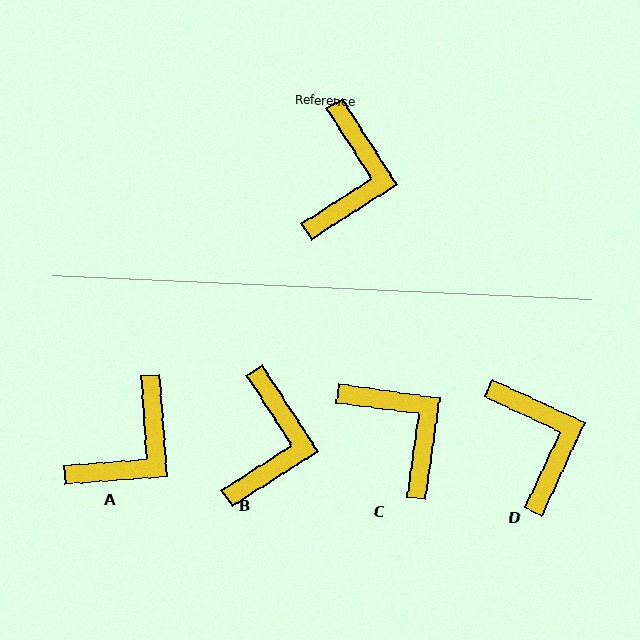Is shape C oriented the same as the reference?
No, it is off by about 50 degrees.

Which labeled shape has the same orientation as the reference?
B.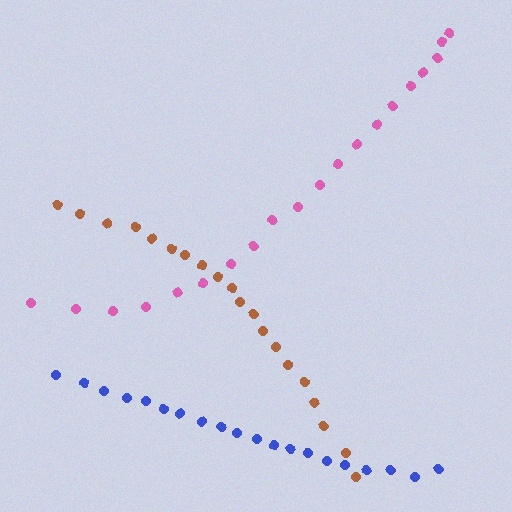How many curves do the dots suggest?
There are 3 distinct paths.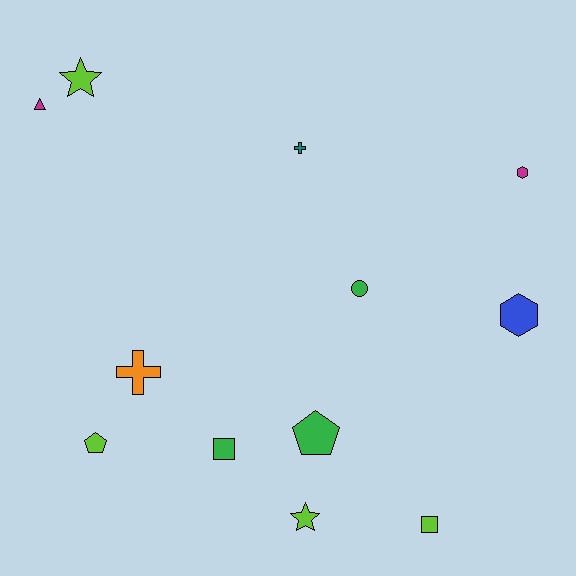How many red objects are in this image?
There are no red objects.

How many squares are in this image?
There are 2 squares.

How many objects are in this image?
There are 12 objects.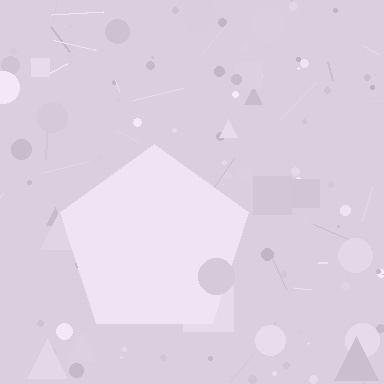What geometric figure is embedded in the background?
A pentagon is embedded in the background.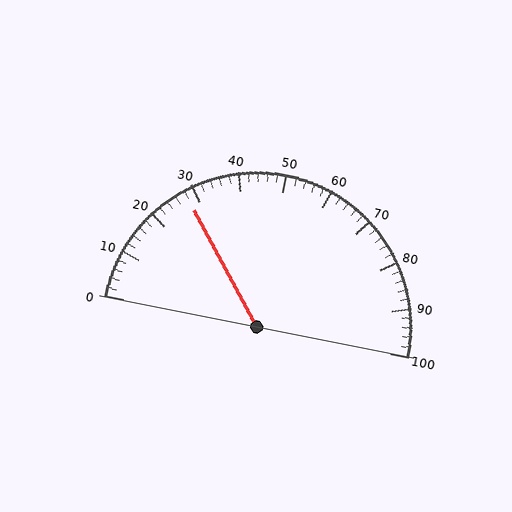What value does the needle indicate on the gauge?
The needle indicates approximately 28.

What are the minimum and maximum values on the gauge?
The gauge ranges from 0 to 100.